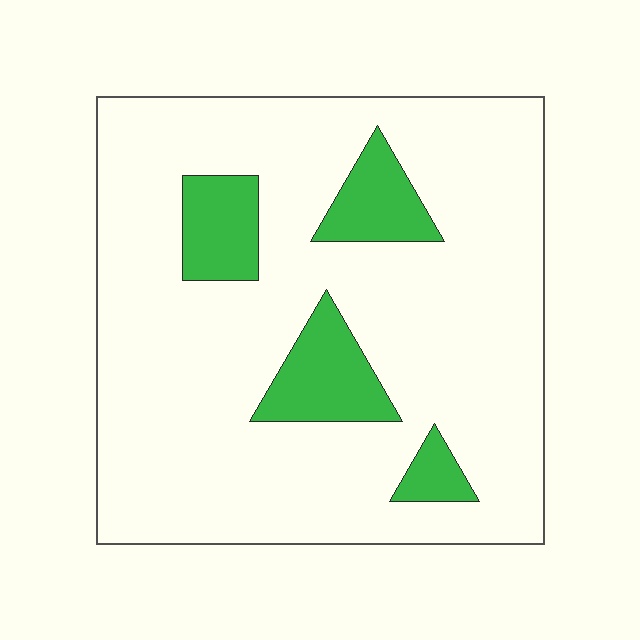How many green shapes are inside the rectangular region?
4.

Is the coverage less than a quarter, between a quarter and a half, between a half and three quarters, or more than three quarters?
Less than a quarter.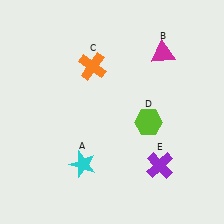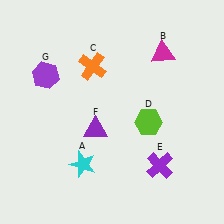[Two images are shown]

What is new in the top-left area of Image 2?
A purple hexagon (G) was added in the top-left area of Image 2.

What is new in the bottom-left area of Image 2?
A purple triangle (F) was added in the bottom-left area of Image 2.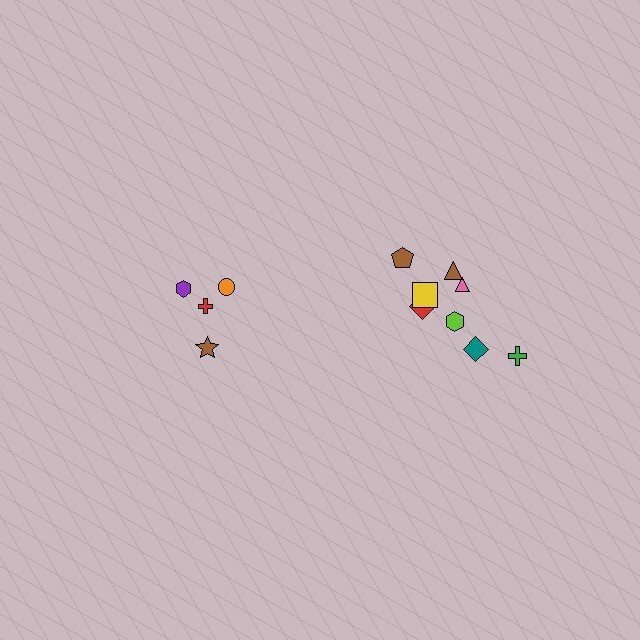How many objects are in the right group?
There are 8 objects.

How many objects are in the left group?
There are 4 objects.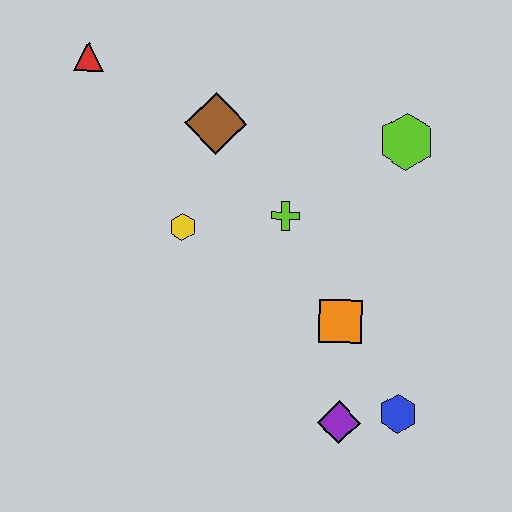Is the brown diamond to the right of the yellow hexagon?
Yes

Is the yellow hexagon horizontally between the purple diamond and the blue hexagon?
No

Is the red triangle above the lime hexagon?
Yes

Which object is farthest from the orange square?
The red triangle is farthest from the orange square.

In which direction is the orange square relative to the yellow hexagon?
The orange square is to the right of the yellow hexagon.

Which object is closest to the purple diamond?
The blue hexagon is closest to the purple diamond.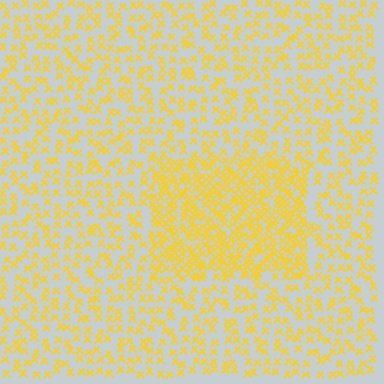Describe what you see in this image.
The image contains small yellow elements arranged at two different densities. A rectangle-shaped region is visible where the elements are more densely packed than the surrounding area.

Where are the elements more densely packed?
The elements are more densely packed inside the rectangle boundary.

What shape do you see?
I see a rectangle.